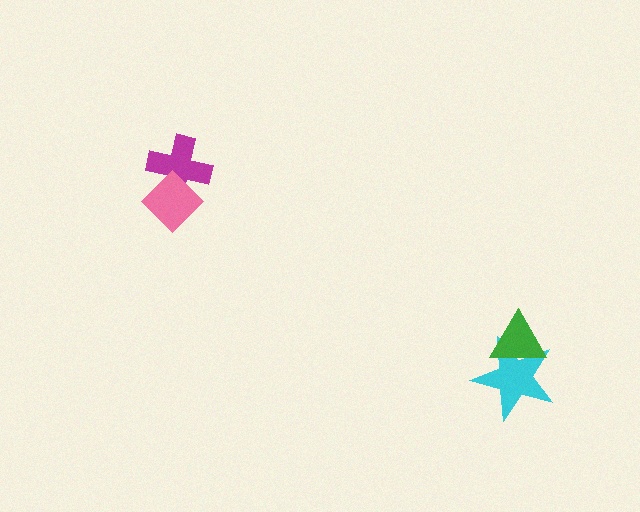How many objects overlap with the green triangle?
1 object overlaps with the green triangle.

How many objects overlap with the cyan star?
1 object overlaps with the cyan star.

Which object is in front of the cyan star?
The green triangle is in front of the cyan star.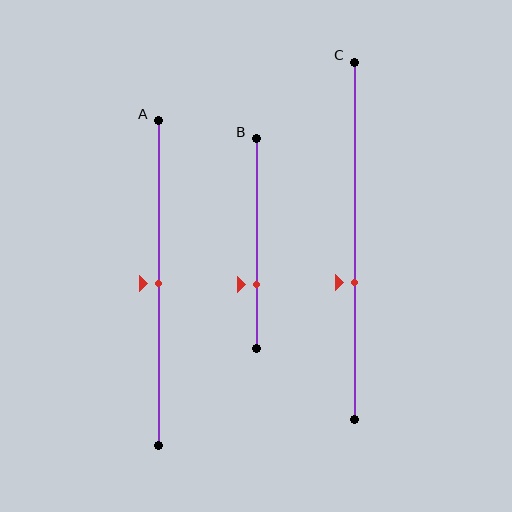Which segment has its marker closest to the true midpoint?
Segment A has its marker closest to the true midpoint.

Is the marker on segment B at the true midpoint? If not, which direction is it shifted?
No, the marker on segment B is shifted downward by about 19% of the segment length.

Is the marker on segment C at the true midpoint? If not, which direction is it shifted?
No, the marker on segment C is shifted downward by about 12% of the segment length.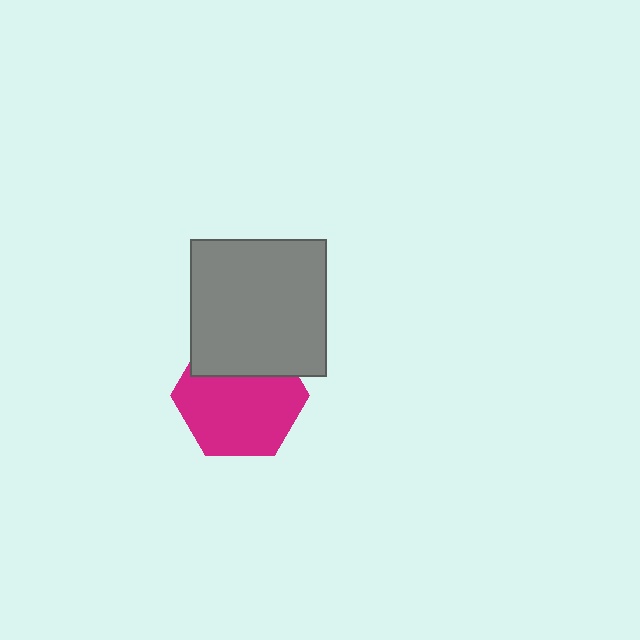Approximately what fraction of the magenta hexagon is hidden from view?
Roughly 31% of the magenta hexagon is hidden behind the gray square.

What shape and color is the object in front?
The object in front is a gray square.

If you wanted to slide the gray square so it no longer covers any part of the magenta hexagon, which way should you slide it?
Slide it up — that is the most direct way to separate the two shapes.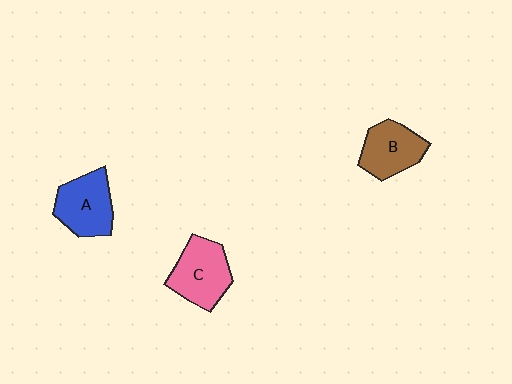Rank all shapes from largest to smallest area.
From largest to smallest: C (pink), A (blue), B (brown).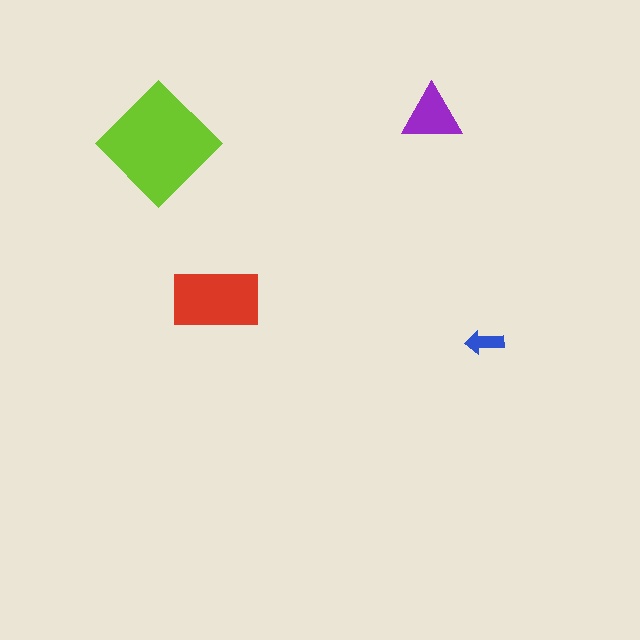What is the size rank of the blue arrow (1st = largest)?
4th.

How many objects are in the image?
There are 4 objects in the image.